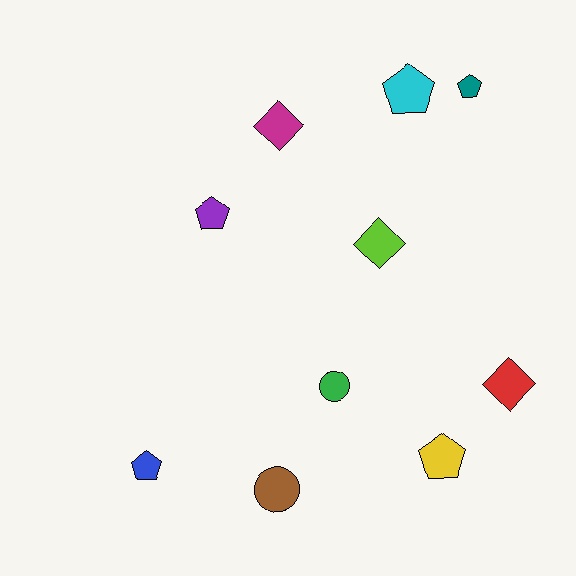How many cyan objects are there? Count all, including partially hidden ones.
There is 1 cyan object.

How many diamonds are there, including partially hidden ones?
There are 3 diamonds.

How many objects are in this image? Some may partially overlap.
There are 10 objects.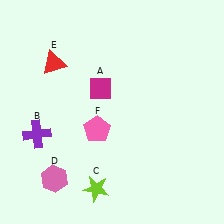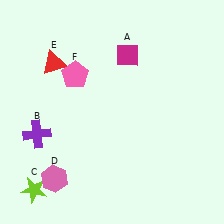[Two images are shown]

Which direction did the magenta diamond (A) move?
The magenta diamond (A) moved up.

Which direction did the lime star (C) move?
The lime star (C) moved left.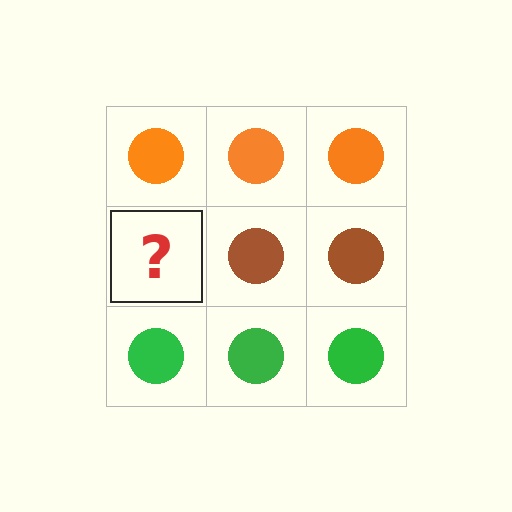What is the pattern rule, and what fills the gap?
The rule is that each row has a consistent color. The gap should be filled with a brown circle.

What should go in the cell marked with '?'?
The missing cell should contain a brown circle.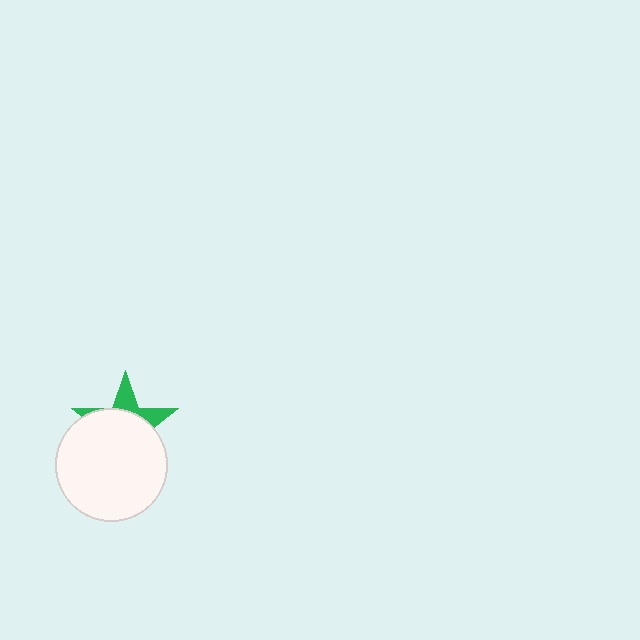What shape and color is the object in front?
The object in front is a white circle.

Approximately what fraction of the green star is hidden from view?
Roughly 69% of the green star is hidden behind the white circle.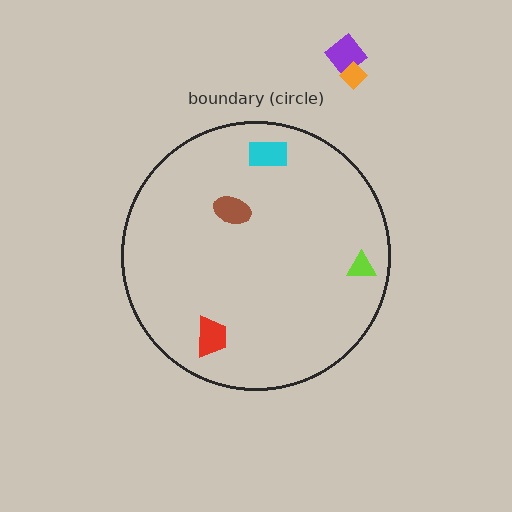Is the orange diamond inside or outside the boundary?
Outside.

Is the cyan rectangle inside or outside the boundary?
Inside.